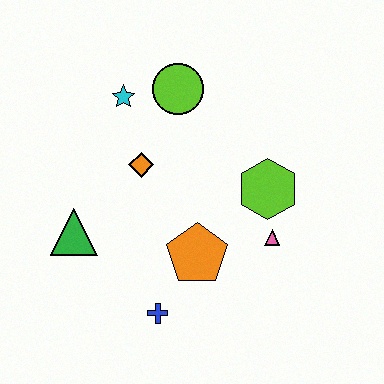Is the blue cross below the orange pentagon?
Yes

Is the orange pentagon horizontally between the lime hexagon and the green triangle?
Yes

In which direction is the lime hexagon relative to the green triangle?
The lime hexagon is to the right of the green triangle.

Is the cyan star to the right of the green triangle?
Yes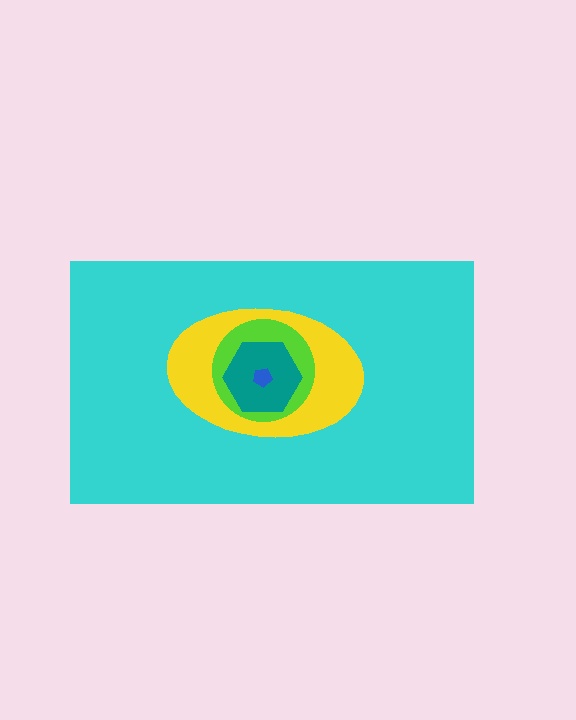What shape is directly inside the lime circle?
The teal hexagon.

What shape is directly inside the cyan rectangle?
The yellow ellipse.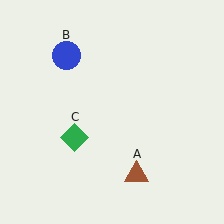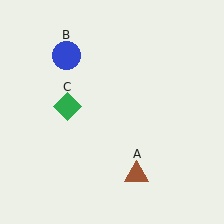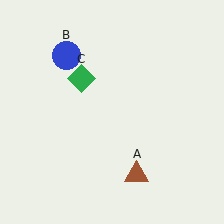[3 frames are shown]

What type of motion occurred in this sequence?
The green diamond (object C) rotated clockwise around the center of the scene.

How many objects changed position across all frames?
1 object changed position: green diamond (object C).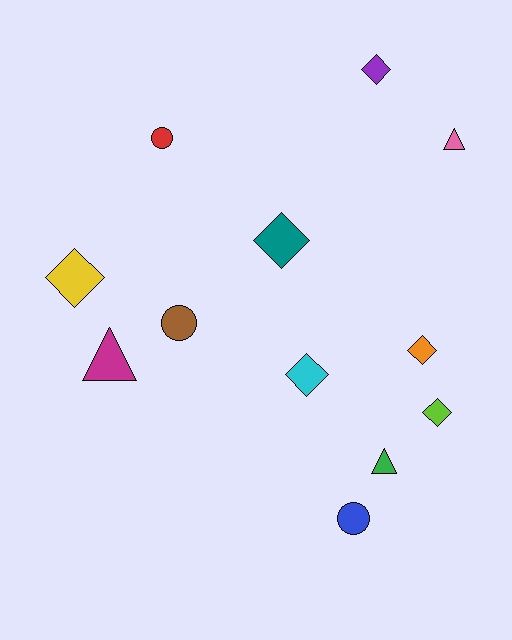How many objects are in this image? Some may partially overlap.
There are 12 objects.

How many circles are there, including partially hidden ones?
There are 3 circles.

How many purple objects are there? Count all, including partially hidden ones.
There is 1 purple object.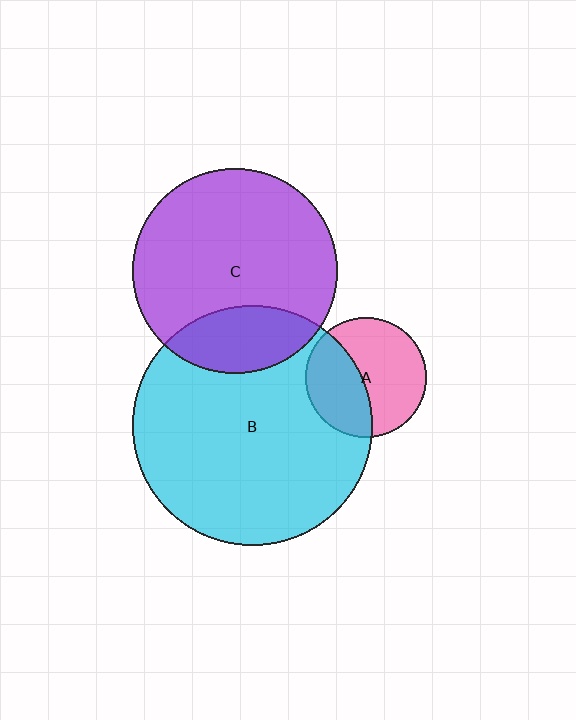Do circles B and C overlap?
Yes.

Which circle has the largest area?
Circle B (cyan).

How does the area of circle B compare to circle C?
Approximately 1.4 times.